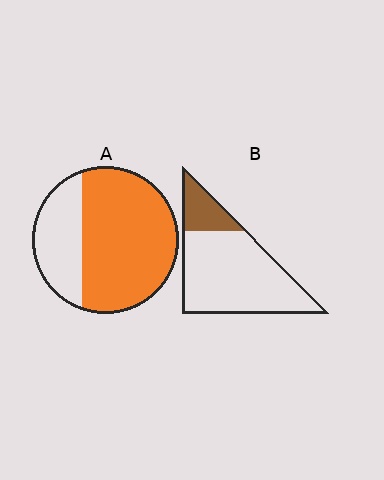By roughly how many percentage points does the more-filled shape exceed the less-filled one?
By roughly 50 percentage points (A over B).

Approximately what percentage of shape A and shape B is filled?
A is approximately 70% and B is approximately 20%.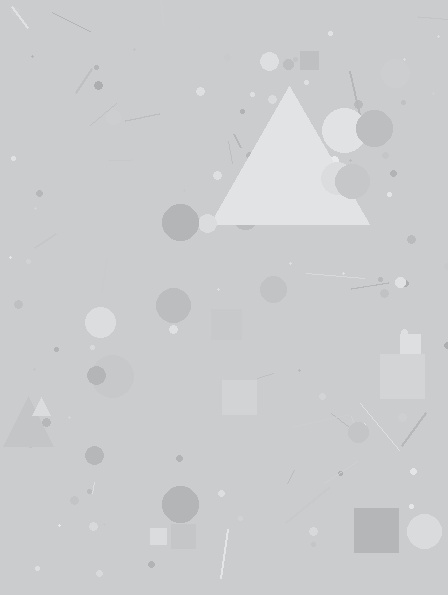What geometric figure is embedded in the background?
A triangle is embedded in the background.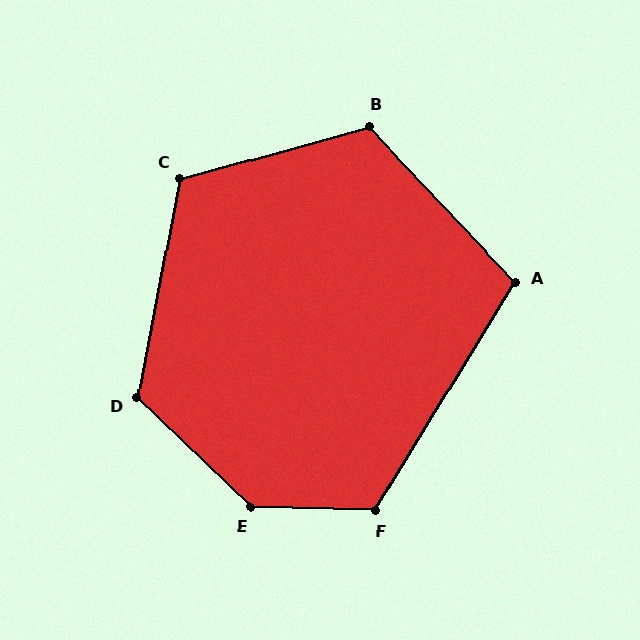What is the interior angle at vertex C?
Approximately 116 degrees (obtuse).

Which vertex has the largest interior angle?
E, at approximately 138 degrees.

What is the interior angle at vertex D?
Approximately 123 degrees (obtuse).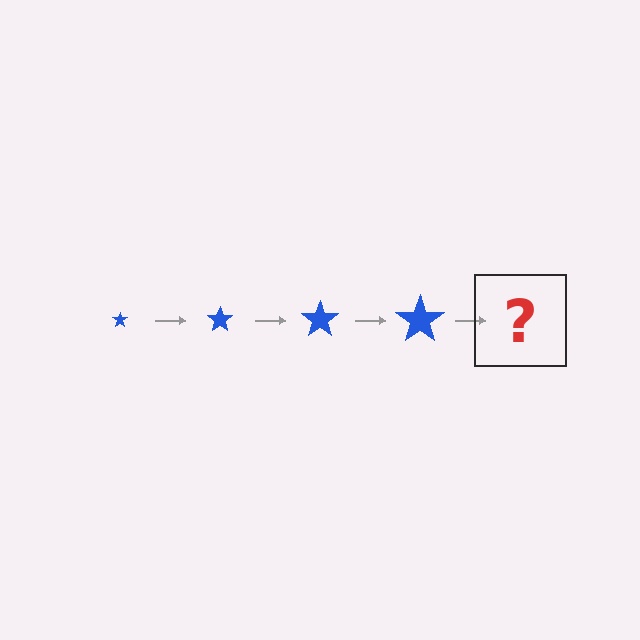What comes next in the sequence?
The next element should be a blue star, larger than the previous one.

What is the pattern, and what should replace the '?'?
The pattern is that the star gets progressively larger each step. The '?' should be a blue star, larger than the previous one.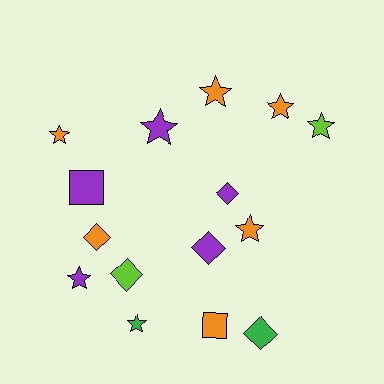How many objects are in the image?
There are 15 objects.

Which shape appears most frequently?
Star, with 8 objects.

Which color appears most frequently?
Orange, with 6 objects.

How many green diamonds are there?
There is 1 green diamond.